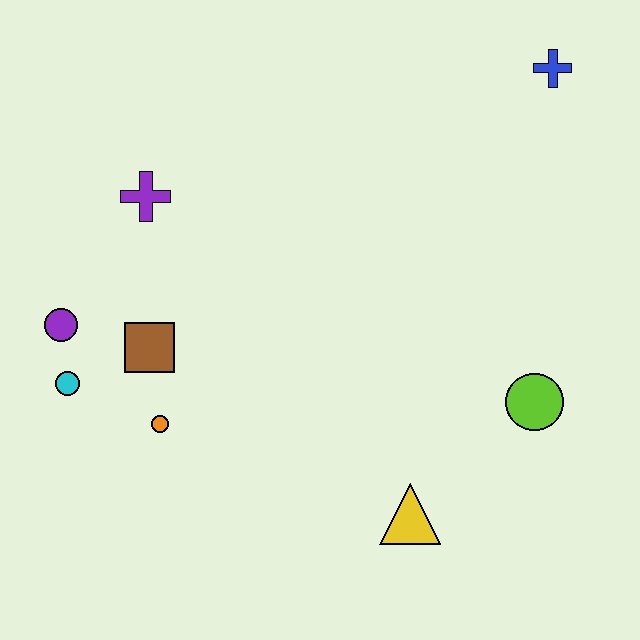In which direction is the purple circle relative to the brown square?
The purple circle is to the left of the brown square.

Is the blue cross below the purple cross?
No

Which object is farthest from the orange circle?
The blue cross is farthest from the orange circle.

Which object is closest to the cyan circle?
The purple circle is closest to the cyan circle.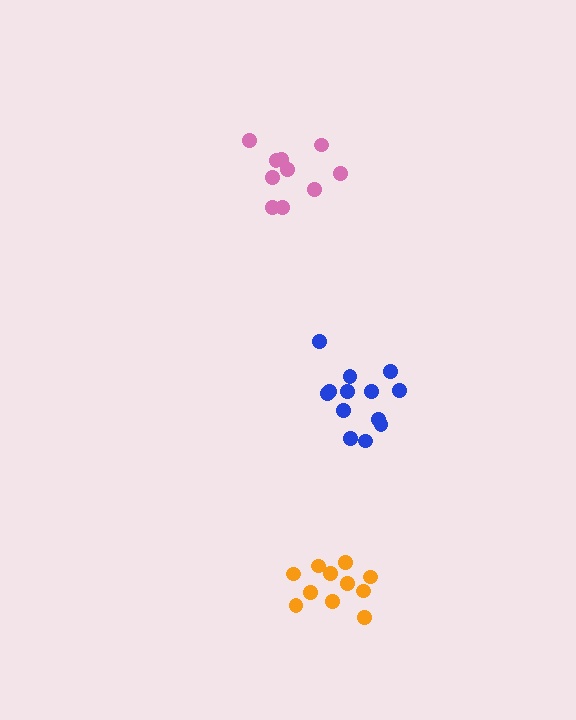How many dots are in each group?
Group 1: 10 dots, Group 2: 13 dots, Group 3: 11 dots (34 total).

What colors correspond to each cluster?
The clusters are colored: pink, blue, orange.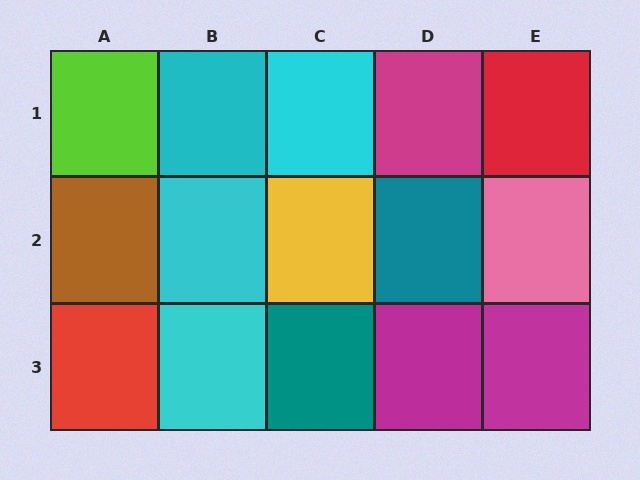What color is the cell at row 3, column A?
Red.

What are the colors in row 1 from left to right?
Lime, cyan, cyan, magenta, red.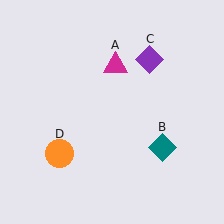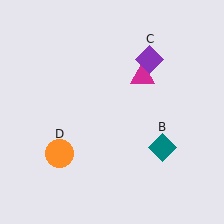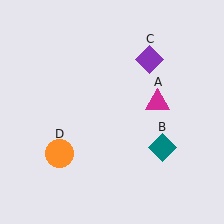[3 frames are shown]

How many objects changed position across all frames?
1 object changed position: magenta triangle (object A).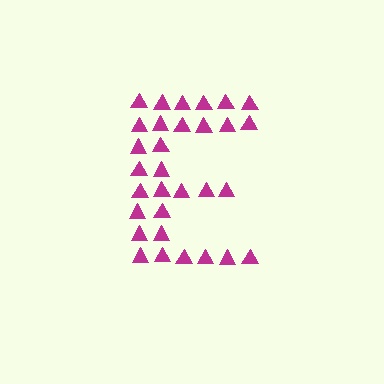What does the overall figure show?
The overall figure shows the letter E.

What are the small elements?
The small elements are triangles.